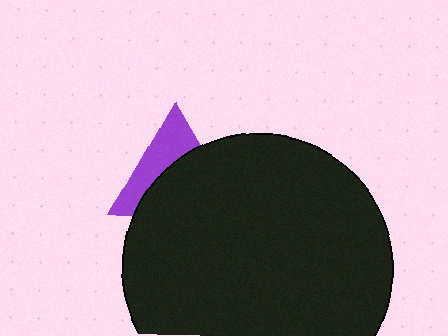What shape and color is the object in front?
The object in front is a black circle.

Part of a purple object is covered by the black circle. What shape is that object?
It is a triangle.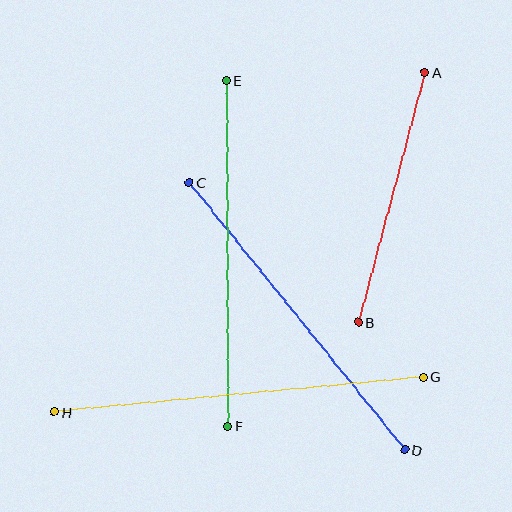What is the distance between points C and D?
The distance is approximately 344 pixels.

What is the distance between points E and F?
The distance is approximately 345 pixels.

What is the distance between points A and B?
The distance is approximately 258 pixels.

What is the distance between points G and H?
The distance is approximately 371 pixels.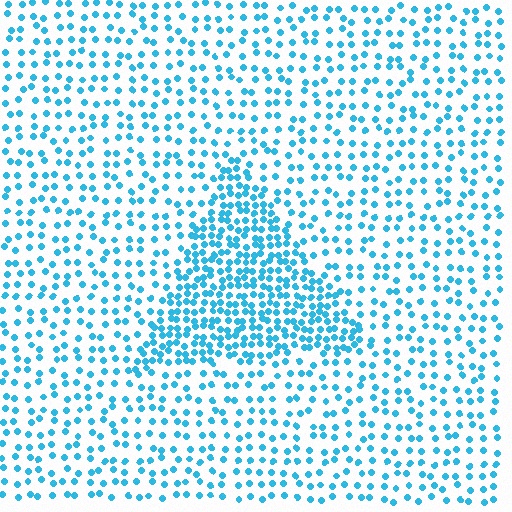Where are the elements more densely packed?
The elements are more densely packed inside the triangle boundary.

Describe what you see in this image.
The image contains small cyan elements arranged at two different densities. A triangle-shaped region is visible where the elements are more densely packed than the surrounding area.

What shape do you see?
I see a triangle.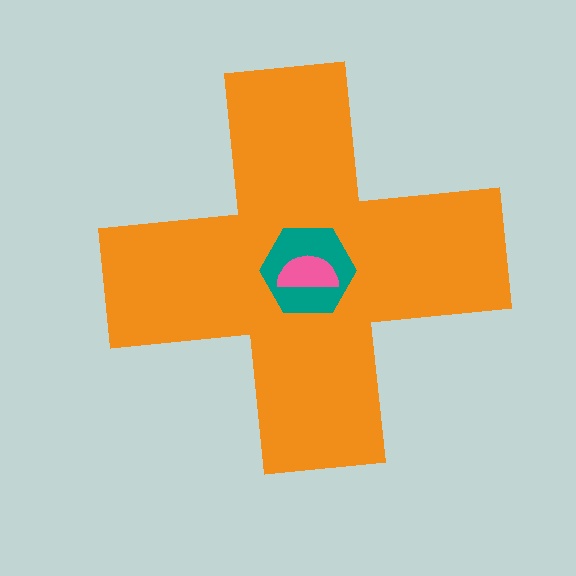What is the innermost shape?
The pink semicircle.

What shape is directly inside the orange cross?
The teal hexagon.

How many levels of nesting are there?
3.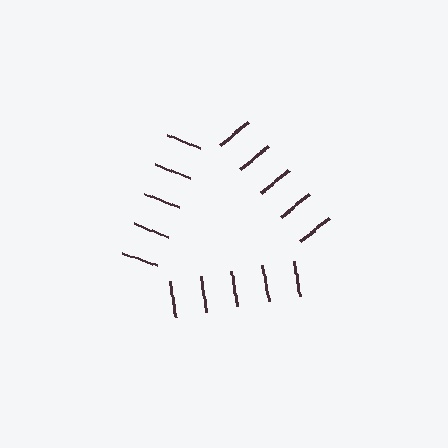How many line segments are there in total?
15 — 5 along each of the 3 edges.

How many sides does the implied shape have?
3 sides — the line-ends trace a triangle.